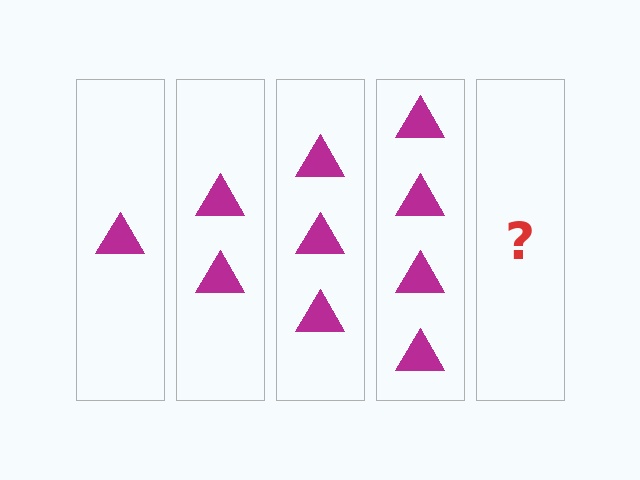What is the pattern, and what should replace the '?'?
The pattern is that each step adds one more triangle. The '?' should be 5 triangles.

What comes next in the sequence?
The next element should be 5 triangles.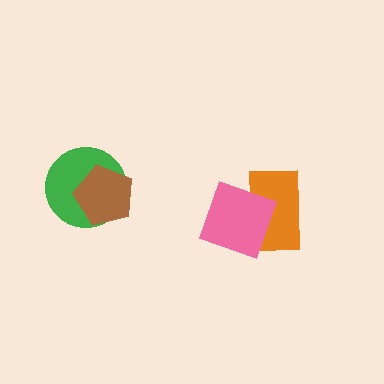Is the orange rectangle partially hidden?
Yes, it is partially covered by another shape.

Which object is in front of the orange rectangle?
The pink diamond is in front of the orange rectangle.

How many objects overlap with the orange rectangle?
1 object overlaps with the orange rectangle.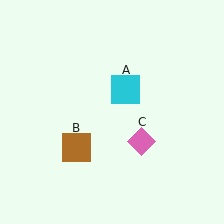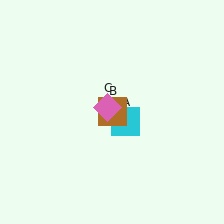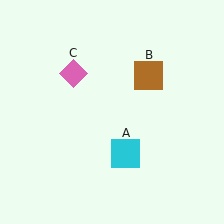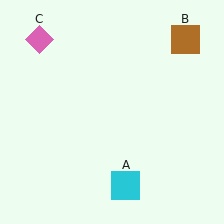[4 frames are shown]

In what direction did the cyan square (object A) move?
The cyan square (object A) moved down.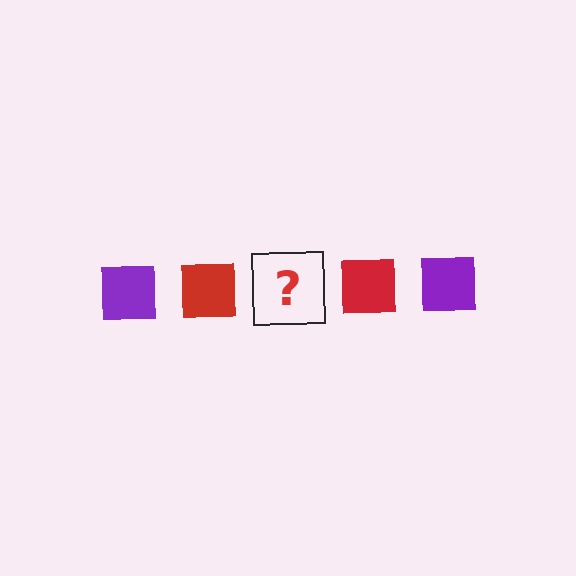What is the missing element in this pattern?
The missing element is a purple square.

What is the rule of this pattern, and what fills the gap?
The rule is that the pattern cycles through purple, red squares. The gap should be filled with a purple square.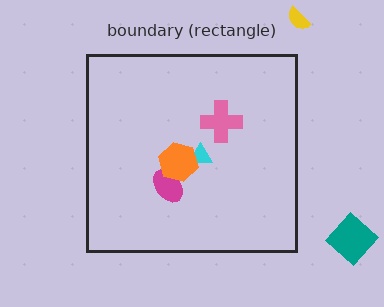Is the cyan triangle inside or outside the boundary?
Inside.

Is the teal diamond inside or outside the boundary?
Outside.